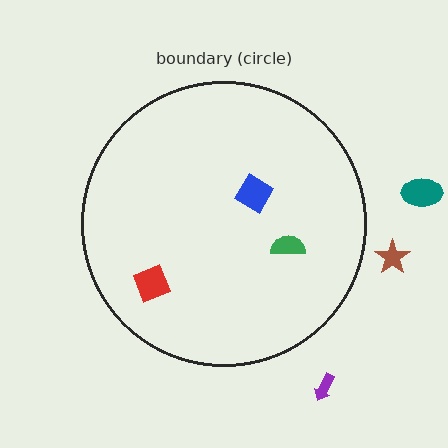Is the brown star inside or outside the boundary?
Outside.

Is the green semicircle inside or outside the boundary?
Inside.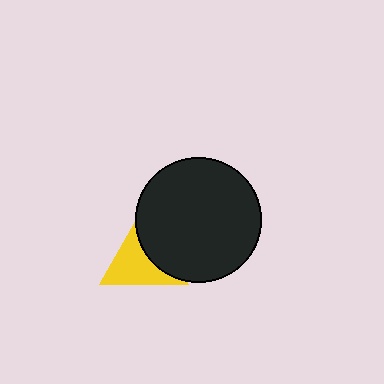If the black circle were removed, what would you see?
You would see the complete yellow triangle.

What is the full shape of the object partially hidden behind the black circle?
The partially hidden object is a yellow triangle.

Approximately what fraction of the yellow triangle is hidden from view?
Roughly 40% of the yellow triangle is hidden behind the black circle.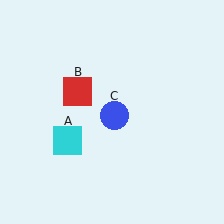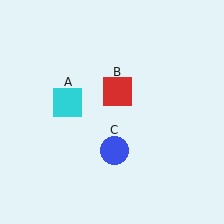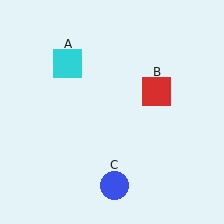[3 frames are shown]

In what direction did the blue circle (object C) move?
The blue circle (object C) moved down.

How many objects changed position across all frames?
3 objects changed position: cyan square (object A), red square (object B), blue circle (object C).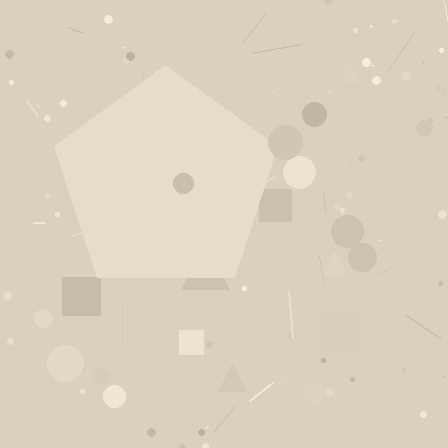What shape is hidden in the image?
A pentagon is hidden in the image.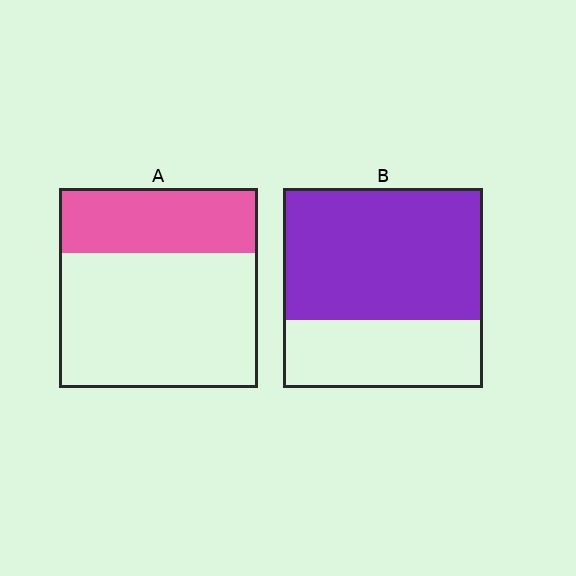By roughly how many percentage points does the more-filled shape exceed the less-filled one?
By roughly 35 percentage points (B over A).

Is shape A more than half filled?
No.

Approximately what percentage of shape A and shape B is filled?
A is approximately 30% and B is approximately 65%.